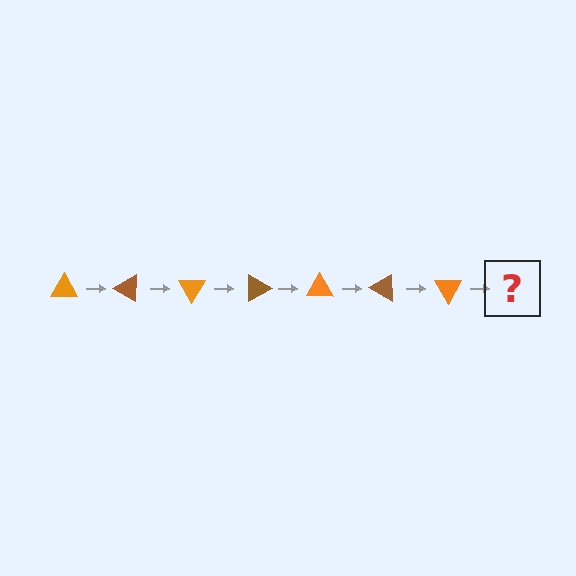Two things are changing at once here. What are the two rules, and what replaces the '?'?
The two rules are that it rotates 30 degrees each step and the color cycles through orange and brown. The '?' should be a brown triangle, rotated 210 degrees from the start.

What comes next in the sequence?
The next element should be a brown triangle, rotated 210 degrees from the start.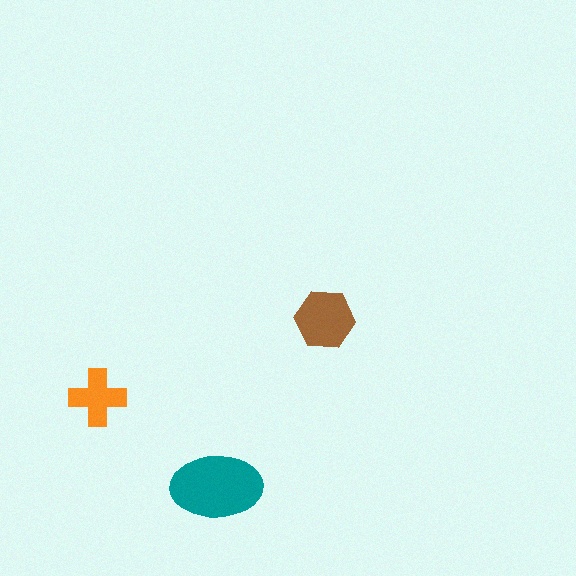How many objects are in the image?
There are 3 objects in the image.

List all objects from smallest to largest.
The orange cross, the brown hexagon, the teal ellipse.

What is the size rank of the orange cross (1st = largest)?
3rd.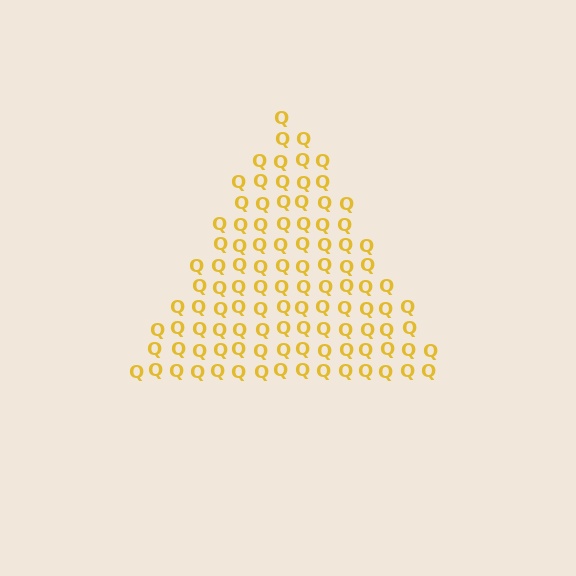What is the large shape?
The large shape is a triangle.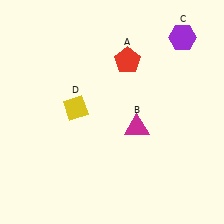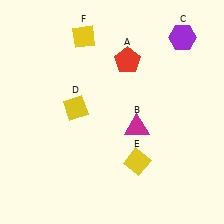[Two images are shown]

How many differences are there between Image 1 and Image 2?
There are 2 differences between the two images.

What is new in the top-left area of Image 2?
A yellow diamond (F) was added in the top-left area of Image 2.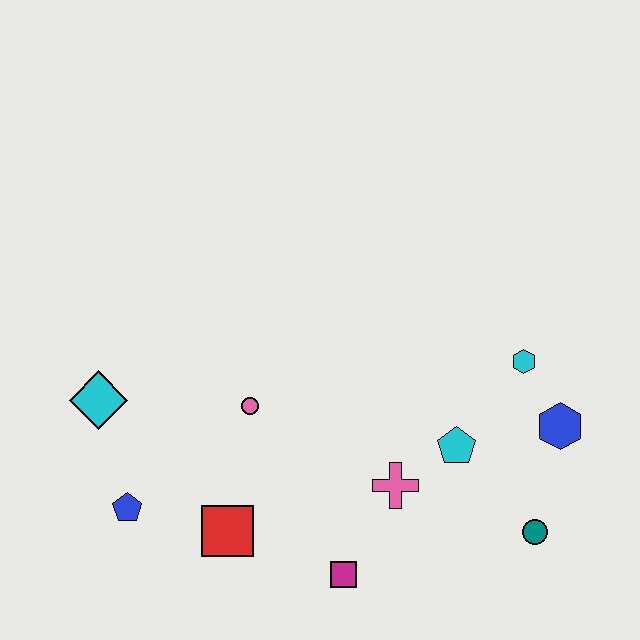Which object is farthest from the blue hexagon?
The cyan diamond is farthest from the blue hexagon.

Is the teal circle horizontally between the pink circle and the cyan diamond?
No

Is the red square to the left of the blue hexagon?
Yes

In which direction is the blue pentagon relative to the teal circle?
The blue pentagon is to the left of the teal circle.